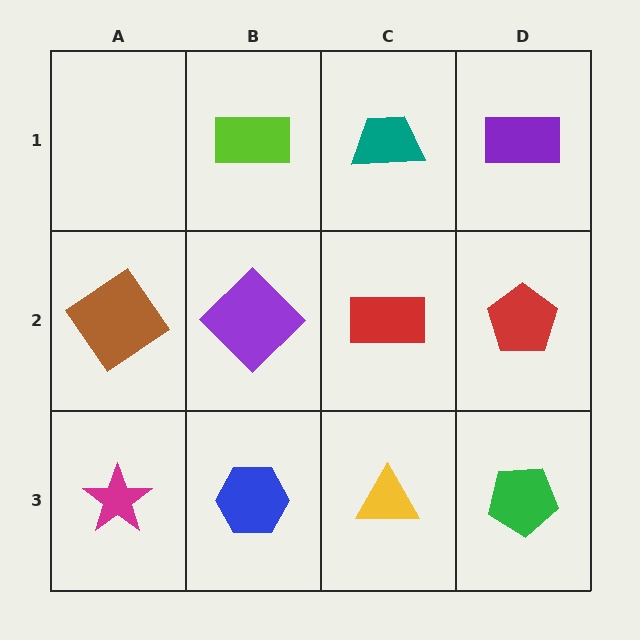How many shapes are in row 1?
3 shapes.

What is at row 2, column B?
A purple diamond.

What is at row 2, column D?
A red pentagon.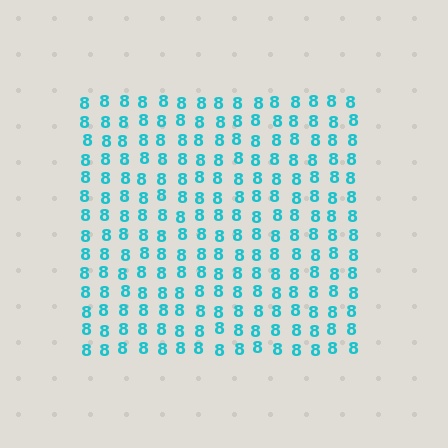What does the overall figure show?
The overall figure shows a square.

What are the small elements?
The small elements are digit 8's.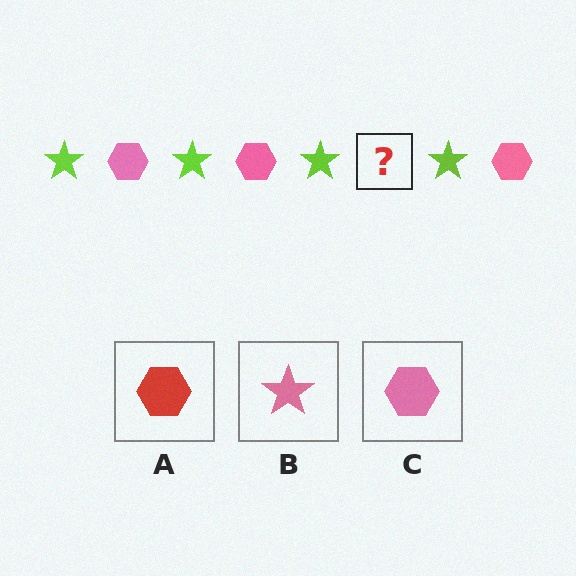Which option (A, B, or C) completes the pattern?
C.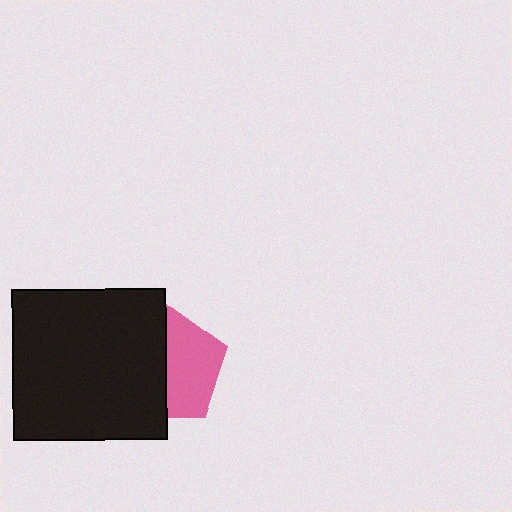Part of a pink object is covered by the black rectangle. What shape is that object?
It is a pentagon.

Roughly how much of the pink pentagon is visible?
About half of it is visible (roughly 52%).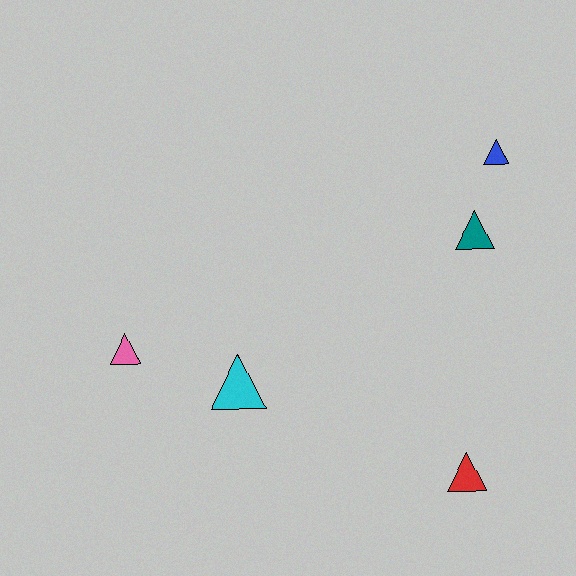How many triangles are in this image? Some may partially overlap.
There are 5 triangles.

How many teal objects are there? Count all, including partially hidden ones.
There is 1 teal object.